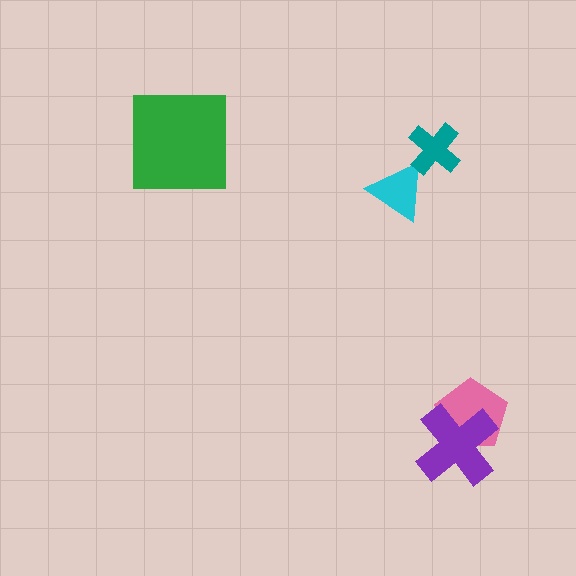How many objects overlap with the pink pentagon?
1 object overlaps with the pink pentagon.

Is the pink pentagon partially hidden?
Yes, it is partially covered by another shape.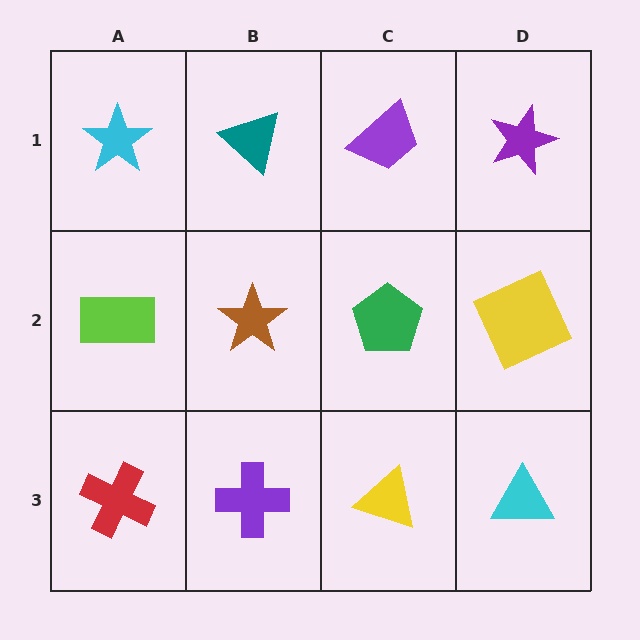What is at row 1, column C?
A purple trapezoid.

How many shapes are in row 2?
4 shapes.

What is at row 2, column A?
A lime rectangle.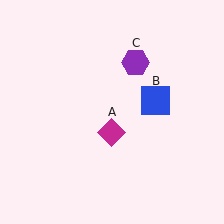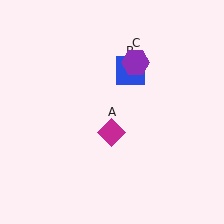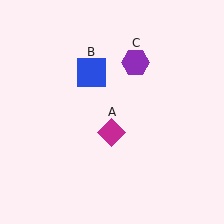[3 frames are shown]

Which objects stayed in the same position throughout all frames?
Magenta diamond (object A) and purple hexagon (object C) remained stationary.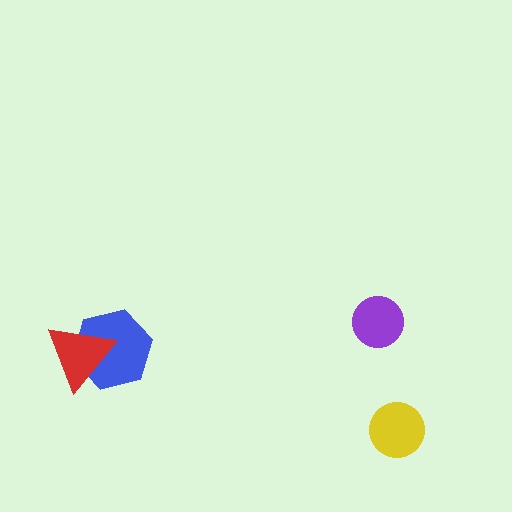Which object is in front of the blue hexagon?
The red triangle is in front of the blue hexagon.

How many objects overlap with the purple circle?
0 objects overlap with the purple circle.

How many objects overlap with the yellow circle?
0 objects overlap with the yellow circle.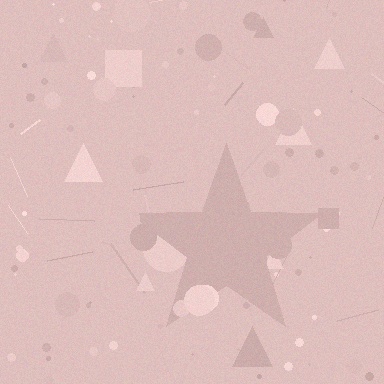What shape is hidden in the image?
A star is hidden in the image.